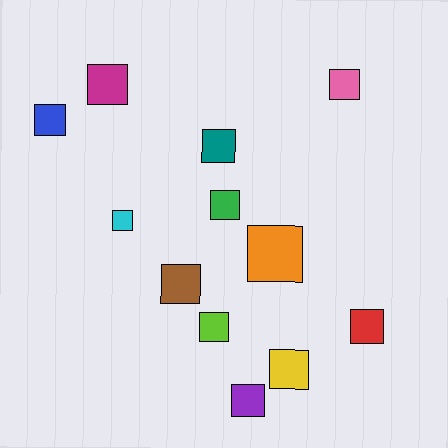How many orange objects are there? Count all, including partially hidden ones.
There is 1 orange object.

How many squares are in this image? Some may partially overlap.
There are 12 squares.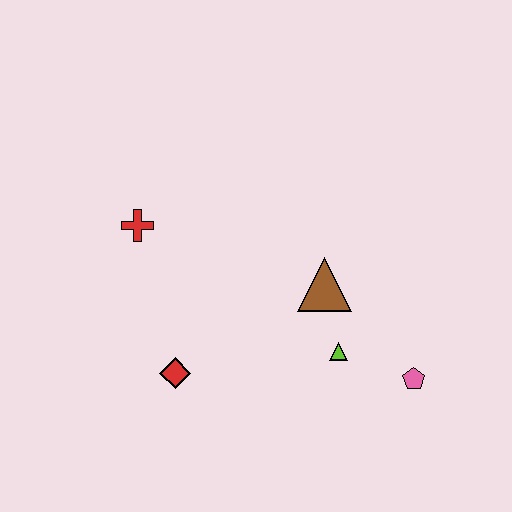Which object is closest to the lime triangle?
The brown triangle is closest to the lime triangle.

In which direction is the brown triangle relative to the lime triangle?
The brown triangle is above the lime triangle.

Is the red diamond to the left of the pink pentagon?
Yes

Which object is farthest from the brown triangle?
The red cross is farthest from the brown triangle.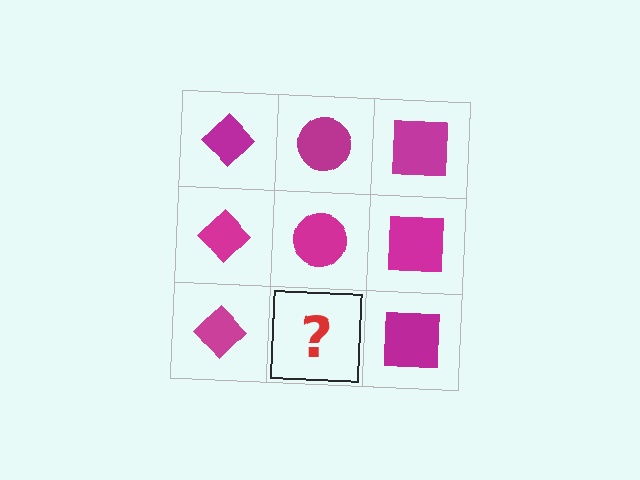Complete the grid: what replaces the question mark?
The question mark should be replaced with a magenta circle.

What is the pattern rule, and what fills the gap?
The rule is that each column has a consistent shape. The gap should be filled with a magenta circle.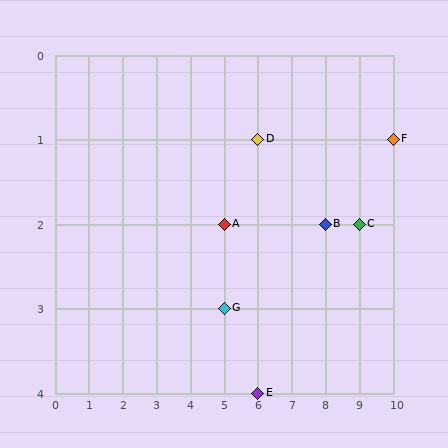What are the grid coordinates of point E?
Point E is at grid coordinates (6, 4).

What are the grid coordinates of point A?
Point A is at grid coordinates (5, 2).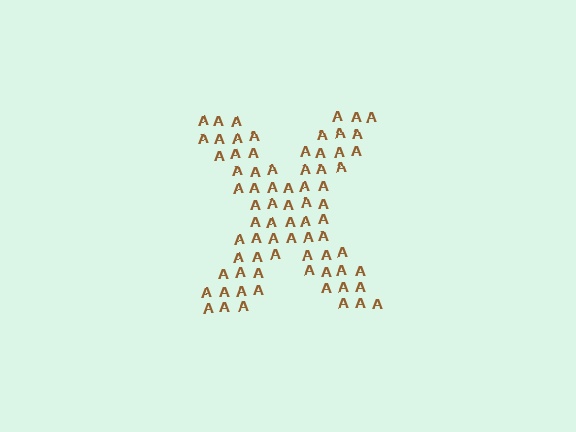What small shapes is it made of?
It is made of small letter A's.